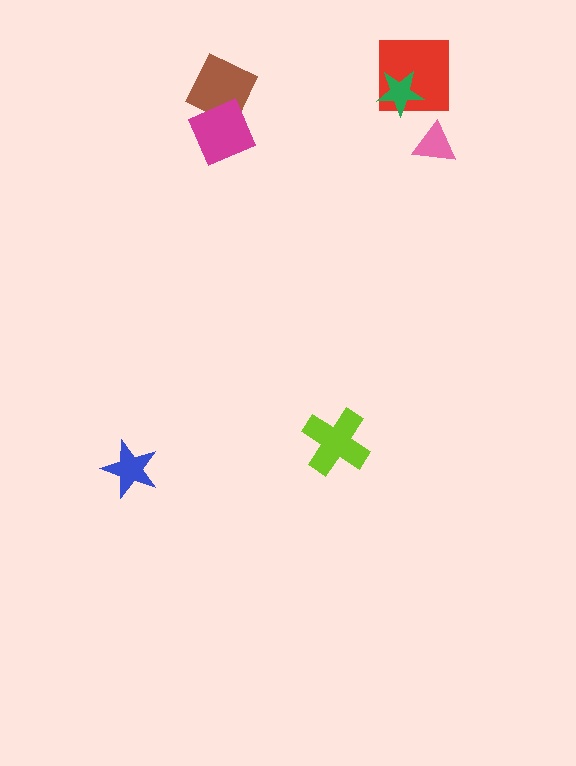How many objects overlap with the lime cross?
0 objects overlap with the lime cross.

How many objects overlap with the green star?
1 object overlaps with the green star.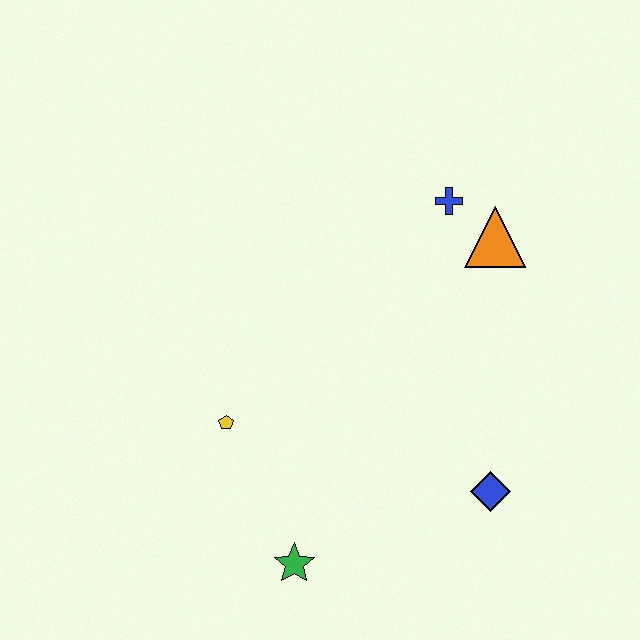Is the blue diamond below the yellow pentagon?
Yes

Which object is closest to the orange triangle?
The blue cross is closest to the orange triangle.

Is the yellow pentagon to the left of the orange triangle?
Yes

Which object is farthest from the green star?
The blue cross is farthest from the green star.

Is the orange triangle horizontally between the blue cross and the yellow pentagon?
No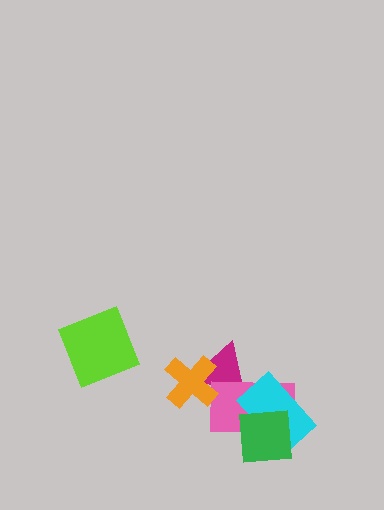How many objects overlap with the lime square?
0 objects overlap with the lime square.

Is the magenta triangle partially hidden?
Yes, it is partially covered by another shape.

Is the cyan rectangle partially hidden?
Yes, it is partially covered by another shape.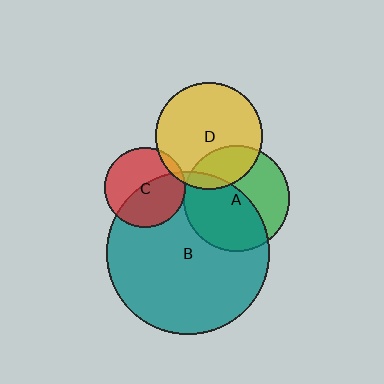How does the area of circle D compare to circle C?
Approximately 1.8 times.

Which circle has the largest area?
Circle B (teal).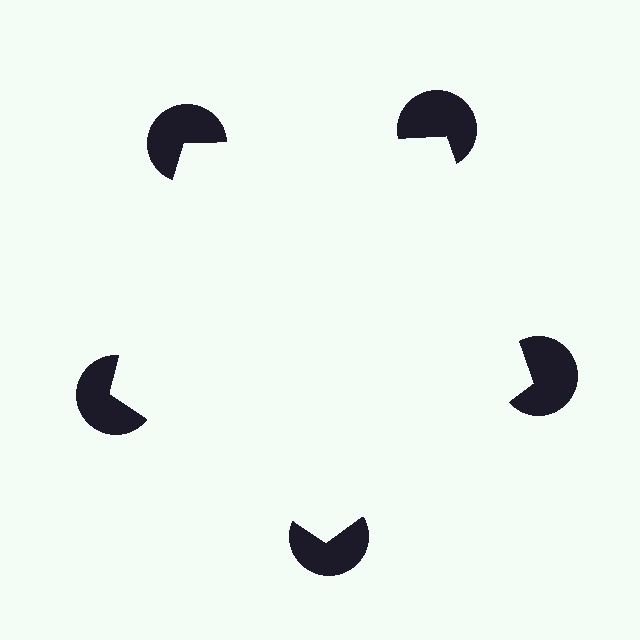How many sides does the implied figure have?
5 sides.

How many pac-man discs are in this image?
There are 5 — one at each vertex of the illusory pentagon.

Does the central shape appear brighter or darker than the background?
It typically appears slightly brighter than the background, even though no actual brightness change is drawn.